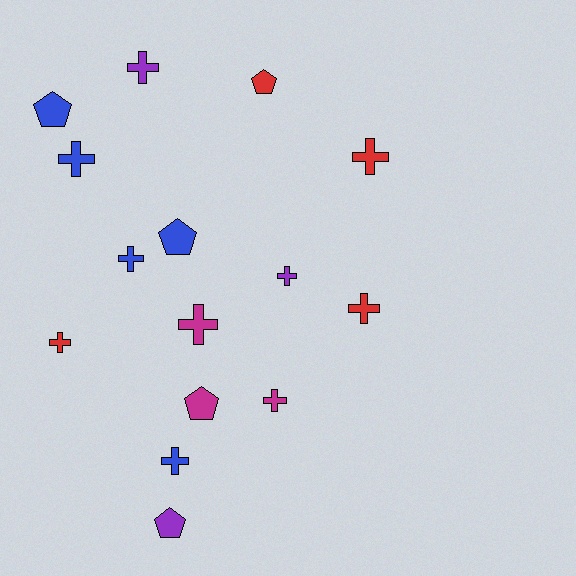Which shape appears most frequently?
Cross, with 10 objects.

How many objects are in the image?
There are 15 objects.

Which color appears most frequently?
Blue, with 5 objects.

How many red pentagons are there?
There is 1 red pentagon.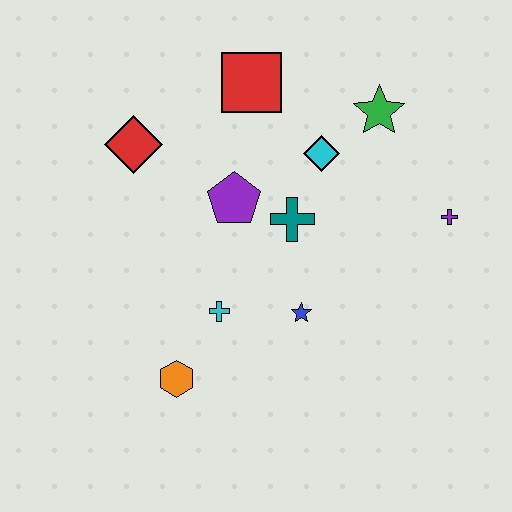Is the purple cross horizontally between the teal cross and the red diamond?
No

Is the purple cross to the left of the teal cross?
No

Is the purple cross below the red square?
Yes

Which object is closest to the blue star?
The cyan cross is closest to the blue star.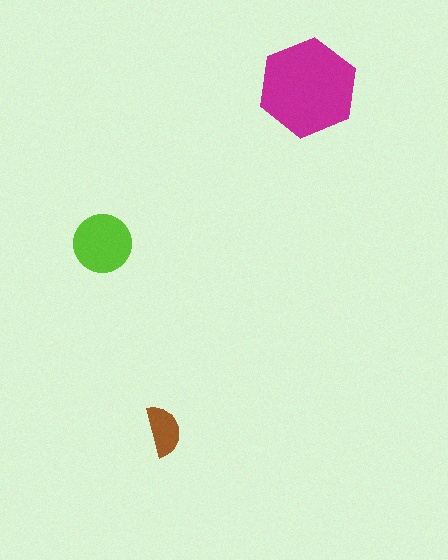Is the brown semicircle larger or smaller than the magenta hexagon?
Smaller.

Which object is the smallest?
The brown semicircle.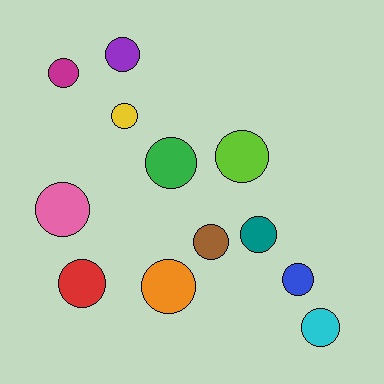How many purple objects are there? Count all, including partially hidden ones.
There is 1 purple object.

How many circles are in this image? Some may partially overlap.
There are 12 circles.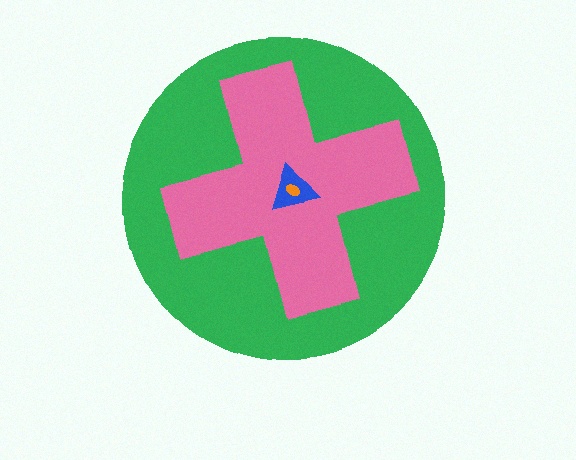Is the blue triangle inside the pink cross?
Yes.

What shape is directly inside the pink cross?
The blue triangle.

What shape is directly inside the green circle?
The pink cross.